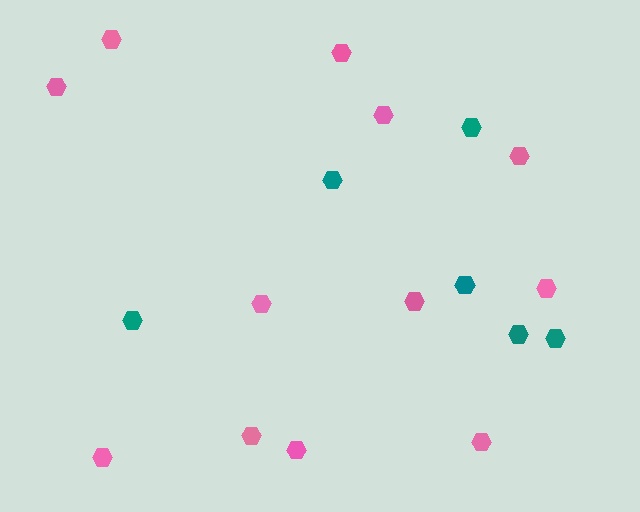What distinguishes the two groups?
There are 2 groups: one group of pink hexagons (12) and one group of teal hexagons (6).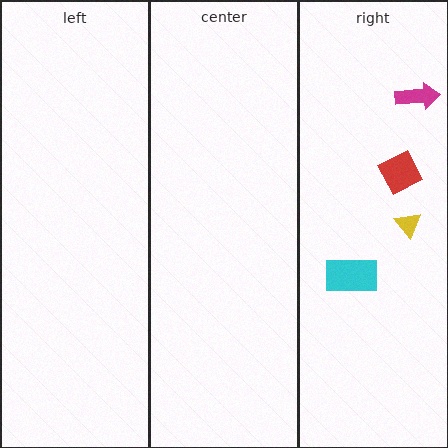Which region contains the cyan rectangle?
The right region.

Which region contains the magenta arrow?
The right region.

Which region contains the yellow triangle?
The right region.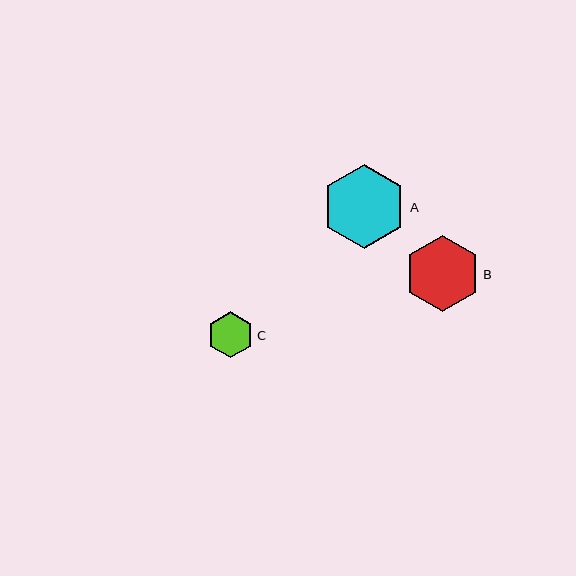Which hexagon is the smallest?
Hexagon C is the smallest with a size of approximately 46 pixels.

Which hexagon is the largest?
Hexagon A is the largest with a size of approximately 84 pixels.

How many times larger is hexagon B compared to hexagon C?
Hexagon B is approximately 1.6 times the size of hexagon C.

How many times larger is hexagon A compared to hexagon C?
Hexagon A is approximately 1.8 times the size of hexagon C.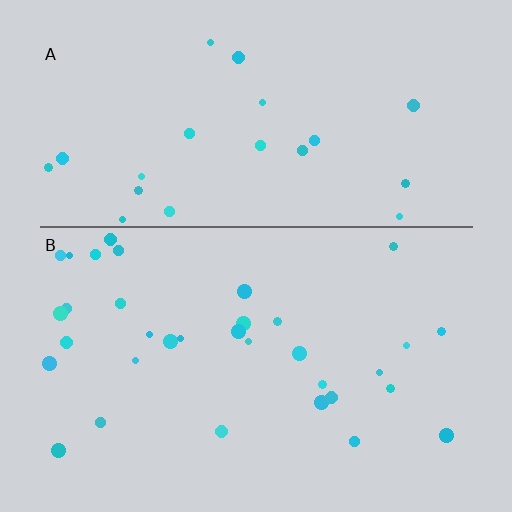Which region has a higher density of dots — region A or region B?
B (the bottom).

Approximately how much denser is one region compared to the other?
Approximately 1.6× — region B over region A.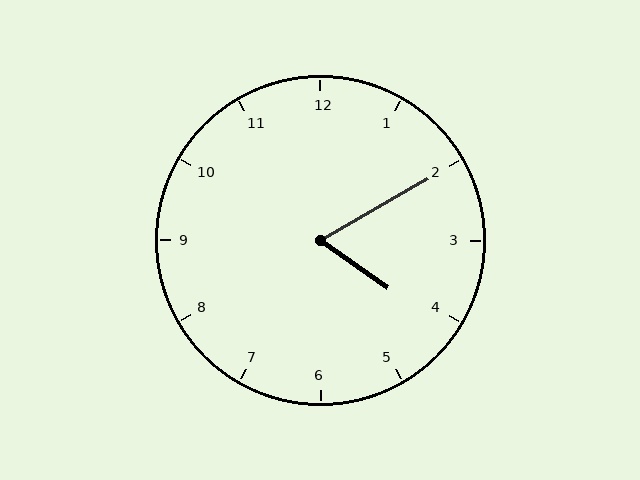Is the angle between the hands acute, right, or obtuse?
It is acute.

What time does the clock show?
4:10.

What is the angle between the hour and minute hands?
Approximately 65 degrees.